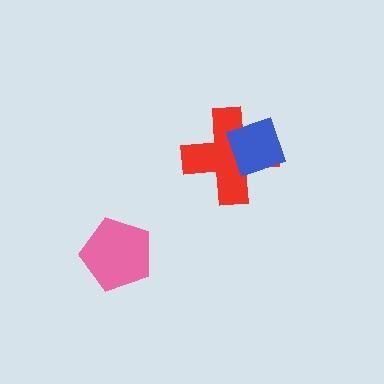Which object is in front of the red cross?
The blue diamond is in front of the red cross.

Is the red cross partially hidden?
Yes, it is partially covered by another shape.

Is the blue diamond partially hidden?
No, no other shape covers it.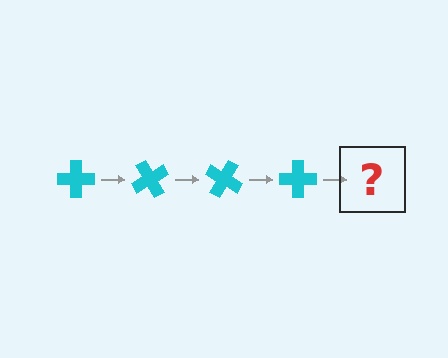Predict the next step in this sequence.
The next step is a cyan cross rotated 240 degrees.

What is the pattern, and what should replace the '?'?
The pattern is that the cross rotates 60 degrees each step. The '?' should be a cyan cross rotated 240 degrees.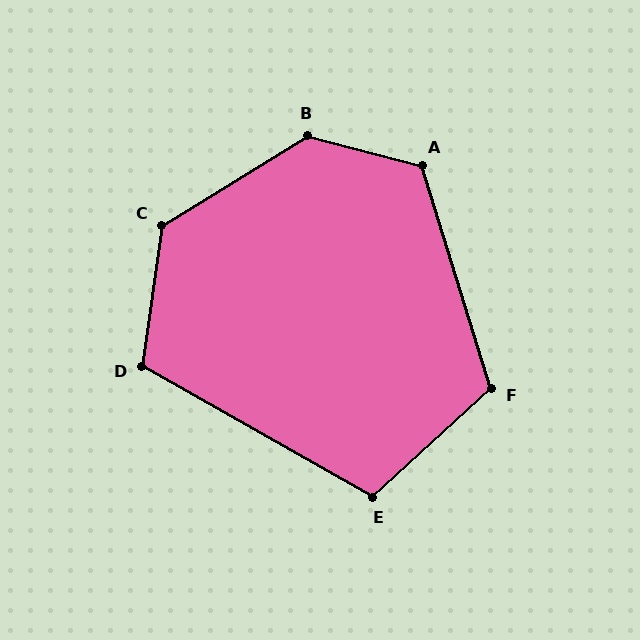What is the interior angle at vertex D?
Approximately 111 degrees (obtuse).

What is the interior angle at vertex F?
Approximately 115 degrees (obtuse).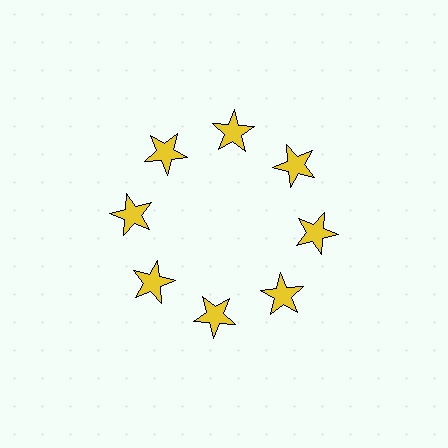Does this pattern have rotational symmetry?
Yes, this pattern has 8-fold rotational symmetry. It looks the same after rotating 45 degrees around the center.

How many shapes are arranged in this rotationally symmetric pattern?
There are 8 shapes, arranged in 8 groups of 1.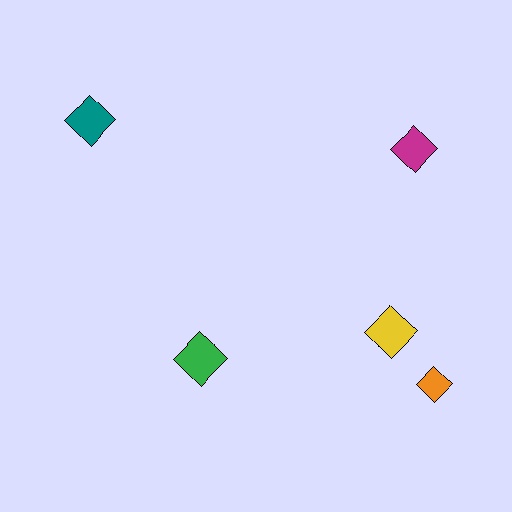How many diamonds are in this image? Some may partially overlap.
There are 5 diamonds.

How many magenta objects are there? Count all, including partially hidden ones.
There is 1 magenta object.